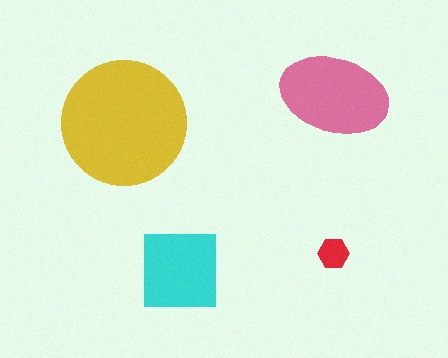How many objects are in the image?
There are 4 objects in the image.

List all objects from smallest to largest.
The red hexagon, the cyan square, the pink ellipse, the yellow circle.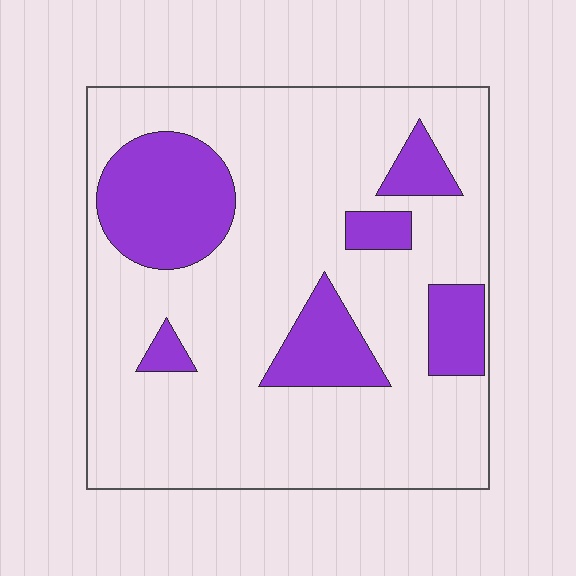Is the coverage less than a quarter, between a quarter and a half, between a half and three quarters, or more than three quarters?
Less than a quarter.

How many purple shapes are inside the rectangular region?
6.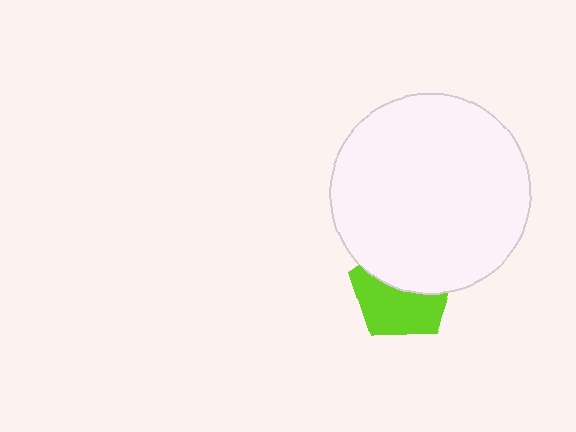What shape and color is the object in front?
The object in front is a white circle.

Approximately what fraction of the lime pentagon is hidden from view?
Roughly 47% of the lime pentagon is hidden behind the white circle.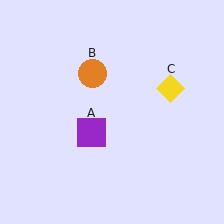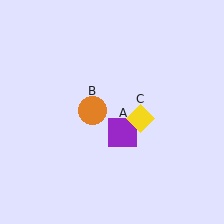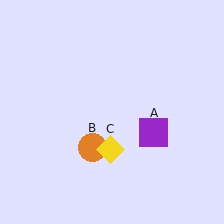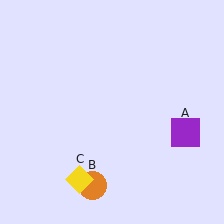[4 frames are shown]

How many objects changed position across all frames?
3 objects changed position: purple square (object A), orange circle (object B), yellow diamond (object C).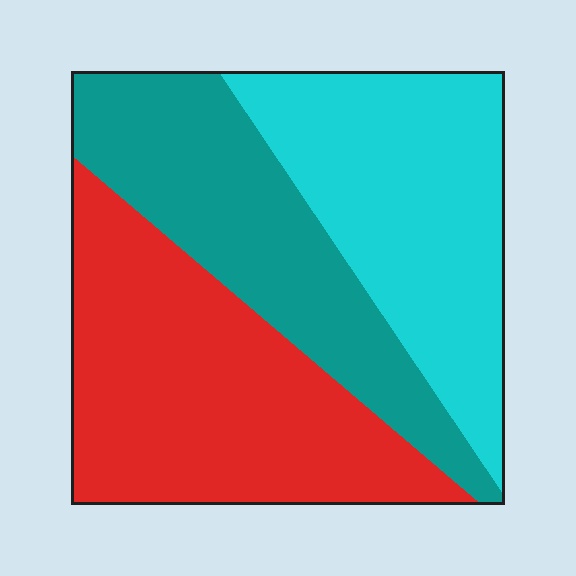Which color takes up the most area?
Red, at roughly 40%.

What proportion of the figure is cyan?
Cyan covers 32% of the figure.